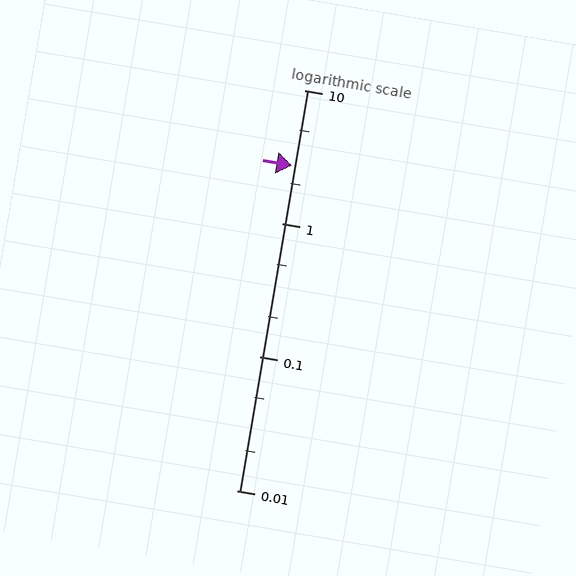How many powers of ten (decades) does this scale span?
The scale spans 3 decades, from 0.01 to 10.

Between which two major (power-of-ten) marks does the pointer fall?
The pointer is between 1 and 10.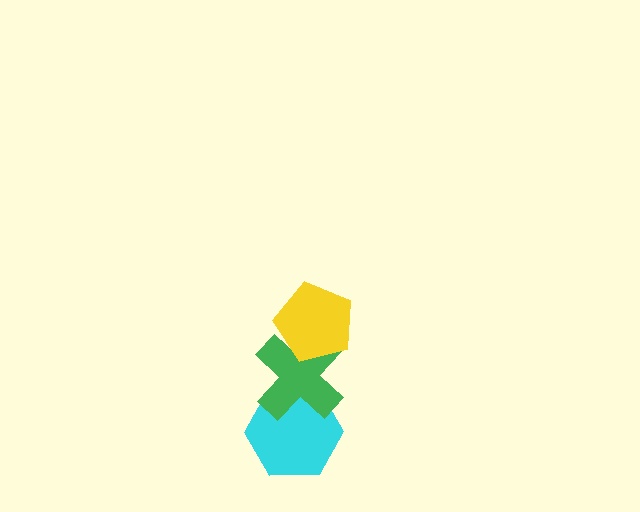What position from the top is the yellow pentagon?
The yellow pentagon is 1st from the top.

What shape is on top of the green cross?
The yellow pentagon is on top of the green cross.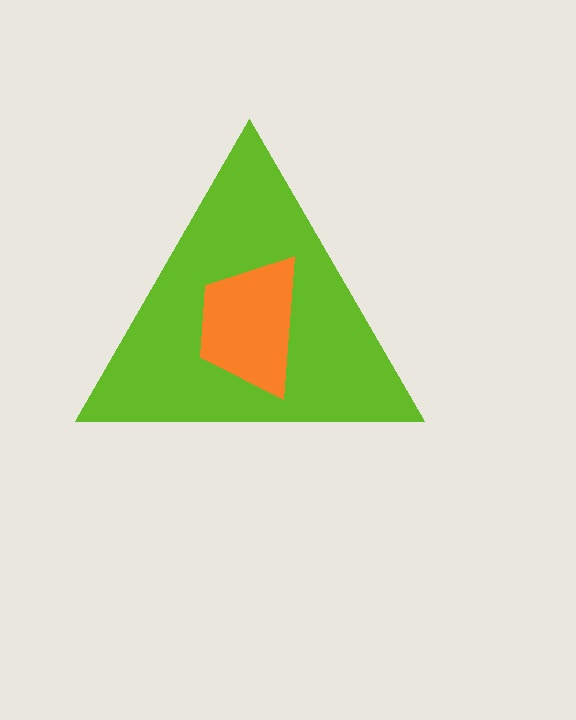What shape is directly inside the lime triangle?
The orange trapezoid.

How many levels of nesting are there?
2.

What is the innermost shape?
The orange trapezoid.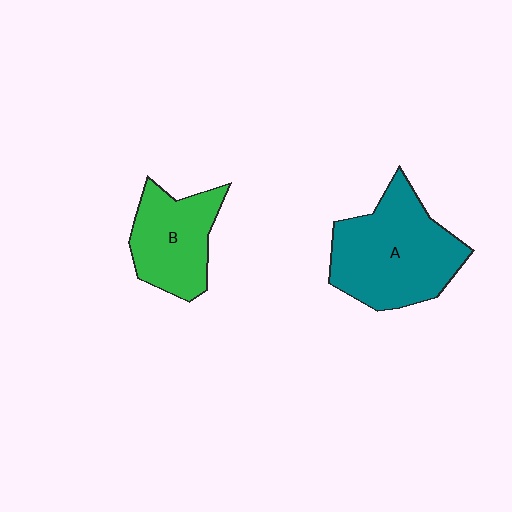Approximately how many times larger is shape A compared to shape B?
Approximately 1.5 times.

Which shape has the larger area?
Shape A (teal).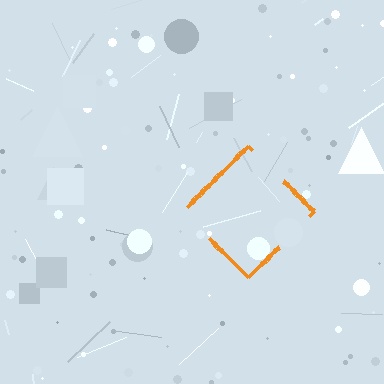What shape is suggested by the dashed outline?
The dashed outline suggests a diamond.